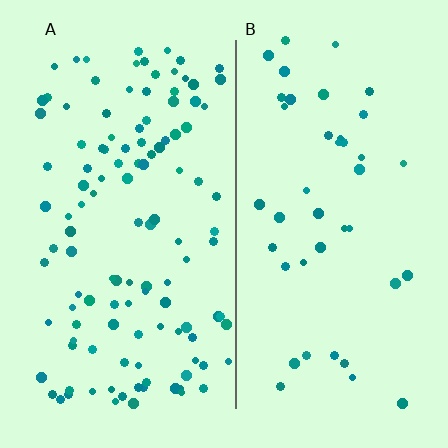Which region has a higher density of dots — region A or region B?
A (the left).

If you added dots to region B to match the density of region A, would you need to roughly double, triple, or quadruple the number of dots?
Approximately triple.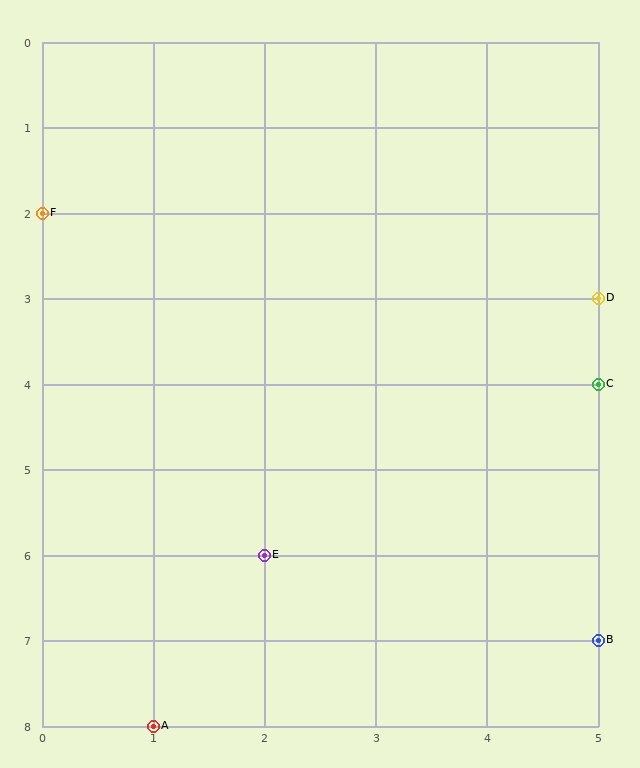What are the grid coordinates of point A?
Point A is at grid coordinates (1, 8).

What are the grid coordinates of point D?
Point D is at grid coordinates (5, 3).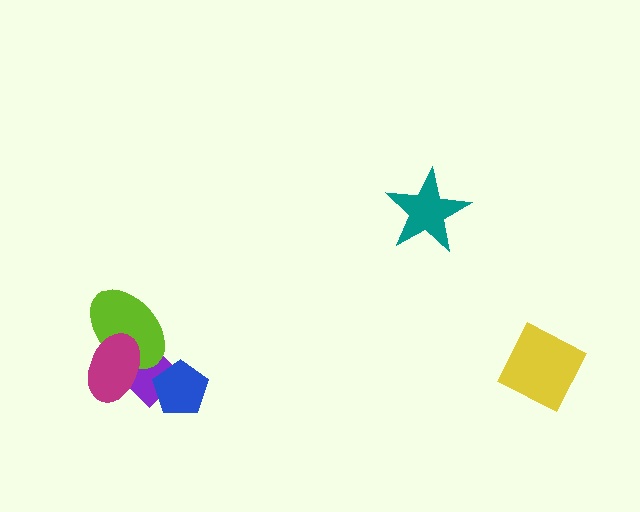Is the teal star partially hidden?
No, no other shape covers it.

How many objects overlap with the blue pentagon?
1 object overlaps with the blue pentagon.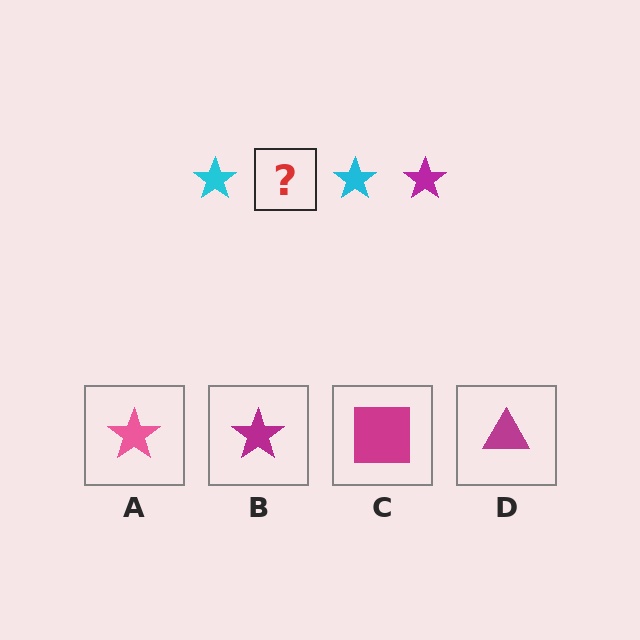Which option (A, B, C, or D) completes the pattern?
B.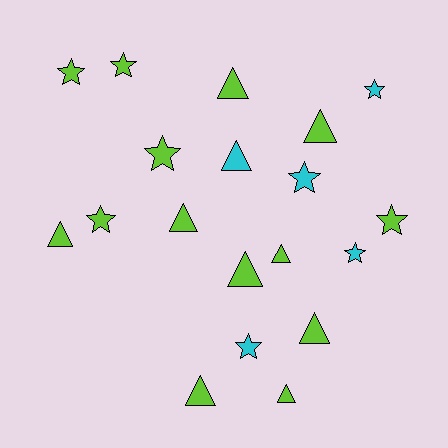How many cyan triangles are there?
There is 1 cyan triangle.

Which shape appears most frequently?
Triangle, with 10 objects.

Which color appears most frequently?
Lime, with 14 objects.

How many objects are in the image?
There are 19 objects.